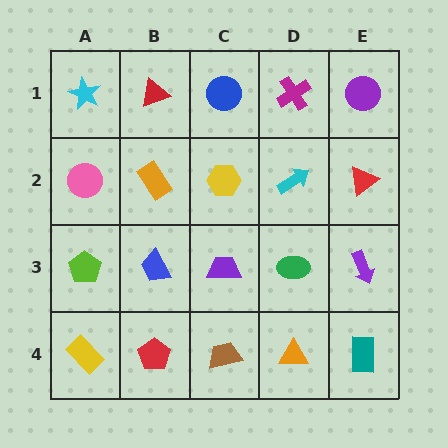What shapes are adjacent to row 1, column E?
A red triangle (row 2, column E), a magenta cross (row 1, column D).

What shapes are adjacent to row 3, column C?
A yellow hexagon (row 2, column C), a brown trapezoid (row 4, column C), a blue trapezoid (row 3, column B), a green ellipse (row 3, column D).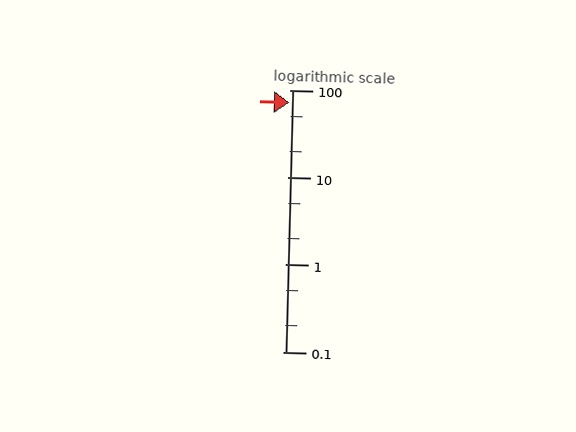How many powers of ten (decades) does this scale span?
The scale spans 3 decades, from 0.1 to 100.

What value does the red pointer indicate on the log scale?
The pointer indicates approximately 71.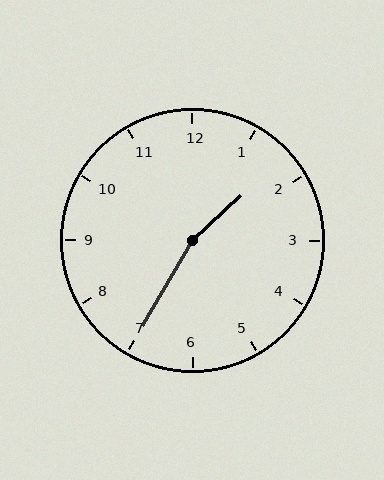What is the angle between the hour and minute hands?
Approximately 162 degrees.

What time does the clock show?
1:35.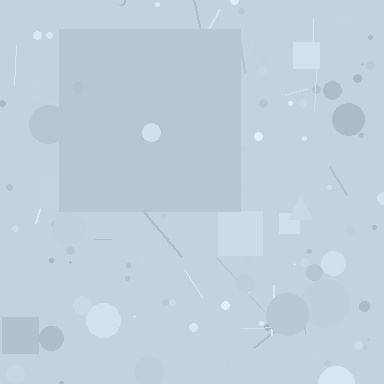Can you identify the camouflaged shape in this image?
The camouflaged shape is a square.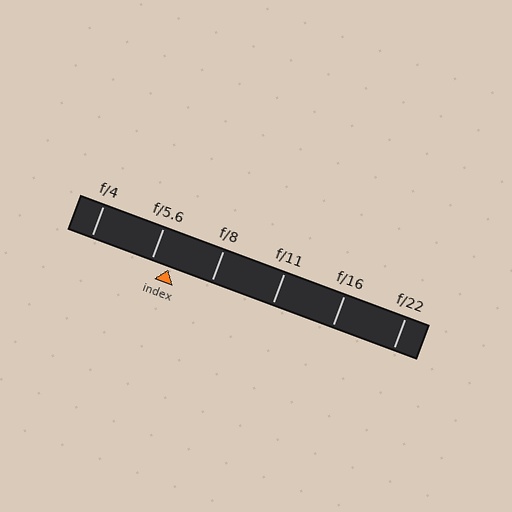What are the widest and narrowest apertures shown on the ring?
The widest aperture shown is f/4 and the narrowest is f/22.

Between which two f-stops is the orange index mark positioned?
The index mark is between f/5.6 and f/8.